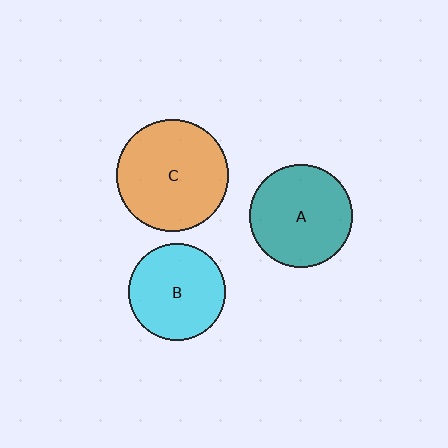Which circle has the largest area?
Circle C (orange).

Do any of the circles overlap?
No, none of the circles overlap.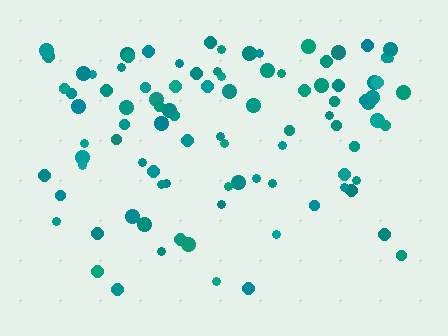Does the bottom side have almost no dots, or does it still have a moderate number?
Still a moderate number, just noticeably fewer than the top.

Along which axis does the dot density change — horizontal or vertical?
Vertical.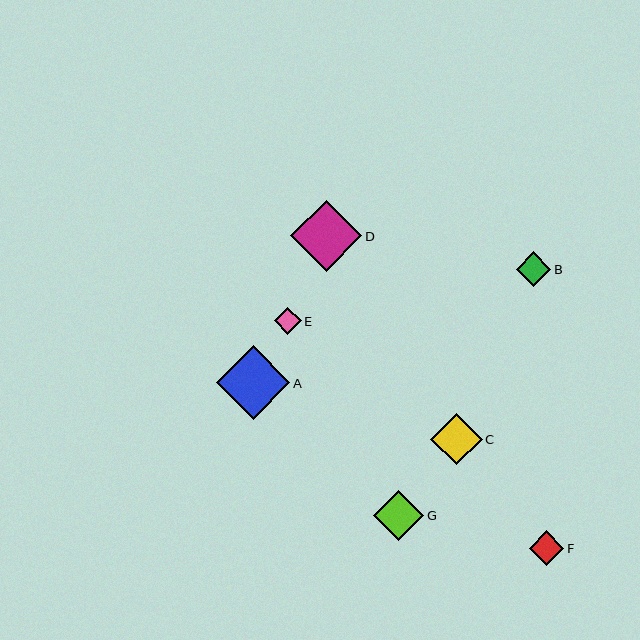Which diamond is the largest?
Diamond A is the largest with a size of approximately 74 pixels.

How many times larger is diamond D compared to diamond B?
Diamond D is approximately 2.1 times the size of diamond B.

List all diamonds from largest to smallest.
From largest to smallest: A, D, C, G, F, B, E.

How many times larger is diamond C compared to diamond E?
Diamond C is approximately 1.9 times the size of diamond E.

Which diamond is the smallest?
Diamond E is the smallest with a size of approximately 27 pixels.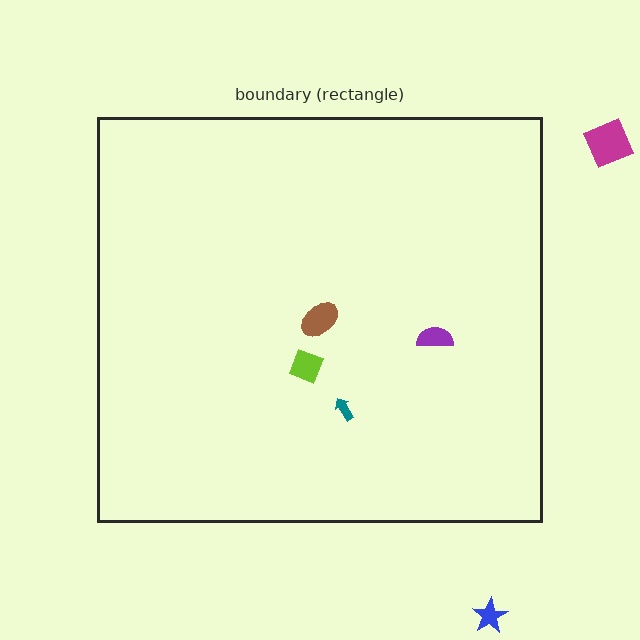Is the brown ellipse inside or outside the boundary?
Inside.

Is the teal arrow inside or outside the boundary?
Inside.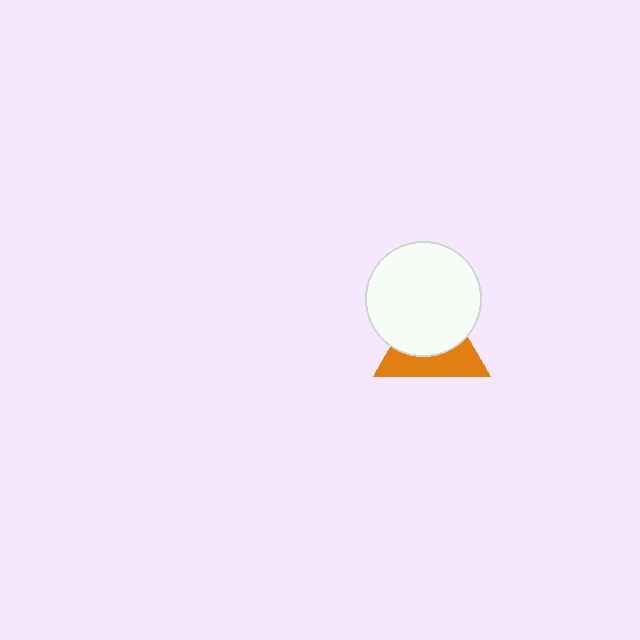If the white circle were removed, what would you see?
You would see the complete orange triangle.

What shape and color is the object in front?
The object in front is a white circle.